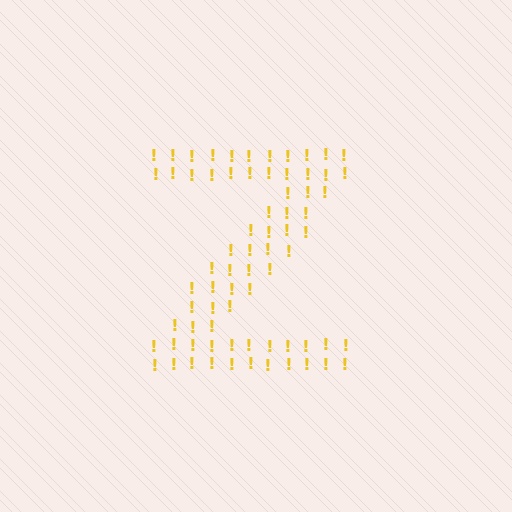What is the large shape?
The large shape is the letter Z.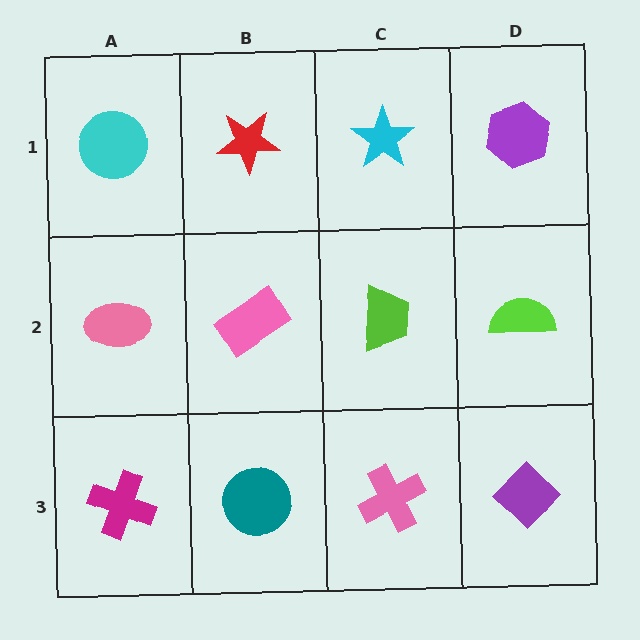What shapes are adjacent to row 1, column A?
A pink ellipse (row 2, column A), a red star (row 1, column B).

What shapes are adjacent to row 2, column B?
A red star (row 1, column B), a teal circle (row 3, column B), a pink ellipse (row 2, column A), a lime trapezoid (row 2, column C).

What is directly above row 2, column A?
A cyan circle.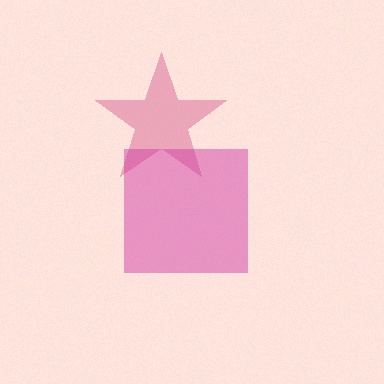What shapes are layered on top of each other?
The layered shapes are: a pink star, a magenta square.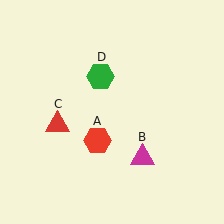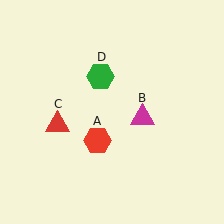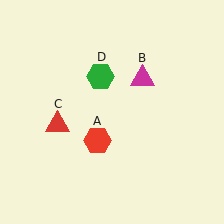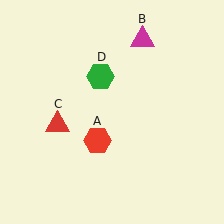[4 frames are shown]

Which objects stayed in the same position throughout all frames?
Red hexagon (object A) and red triangle (object C) and green hexagon (object D) remained stationary.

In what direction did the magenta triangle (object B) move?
The magenta triangle (object B) moved up.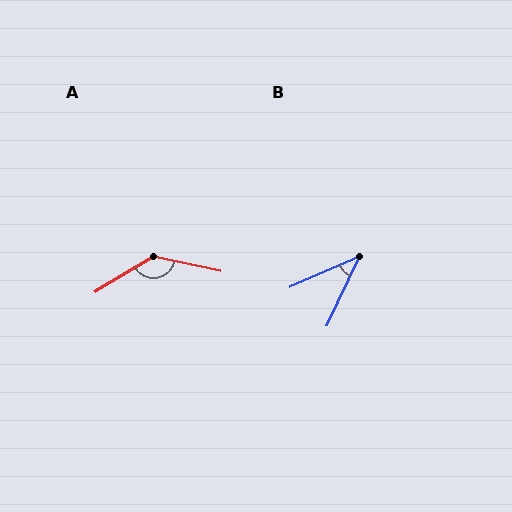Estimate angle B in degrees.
Approximately 42 degrees.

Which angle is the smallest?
B, at approximately 42 degrees.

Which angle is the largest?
A, at approximately 137 degrees.